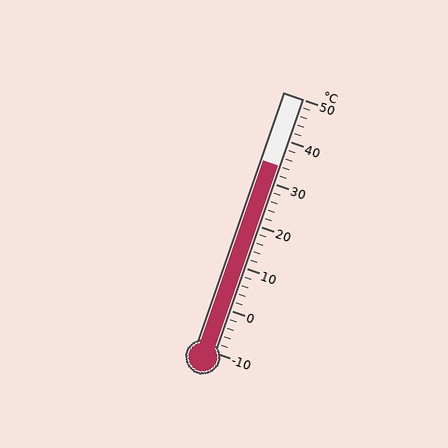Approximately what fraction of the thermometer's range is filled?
The thermometer is filled to approximately 75% of its range.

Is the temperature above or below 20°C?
The temperature is above 20°C.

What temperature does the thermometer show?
The thermometer shows approximately 34°C.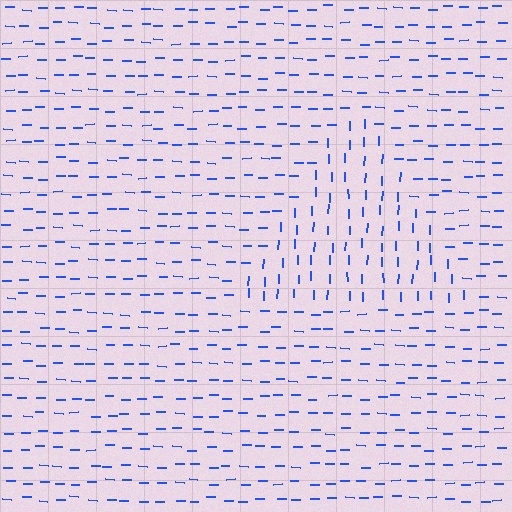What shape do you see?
I see a triangle.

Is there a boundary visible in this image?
Yes, there is a texture boundary formed by a change in line orientation.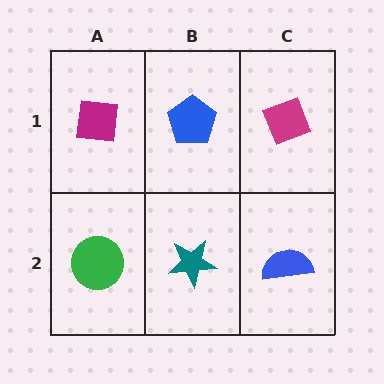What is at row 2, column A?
A green circle.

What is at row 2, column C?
A blue semicircle.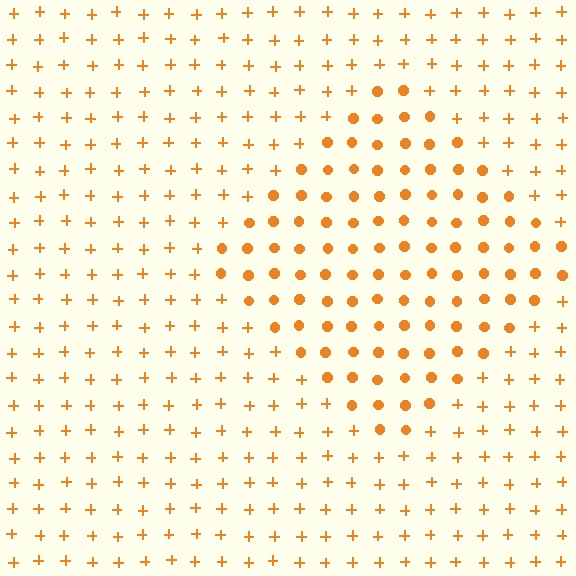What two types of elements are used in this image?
The image uses circles inside the diamond region and plus signs outside it.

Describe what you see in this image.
The image is filled with small orange elements arranged in a uniform grid. A diamond-shaped region contains circles, while the surrounding area contains plus signs. The boundary is defined purely by the change in element shape.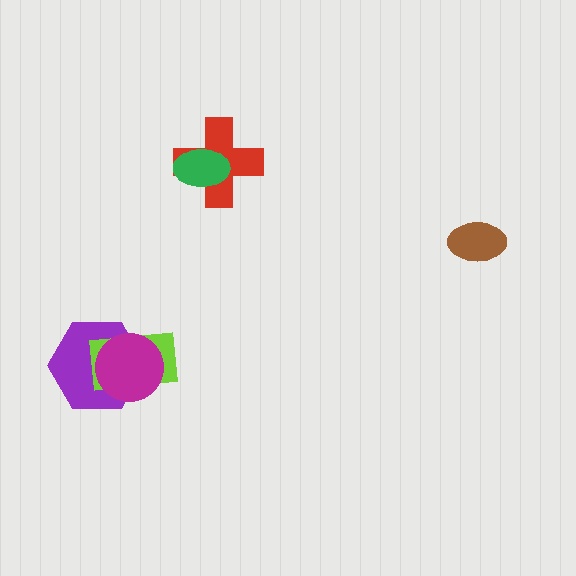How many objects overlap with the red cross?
1 object overlaps with the red cross.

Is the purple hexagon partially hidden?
Yes, it is partially covered by another shape.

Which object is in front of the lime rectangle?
The magenta circle is in front of the lime rectangle.